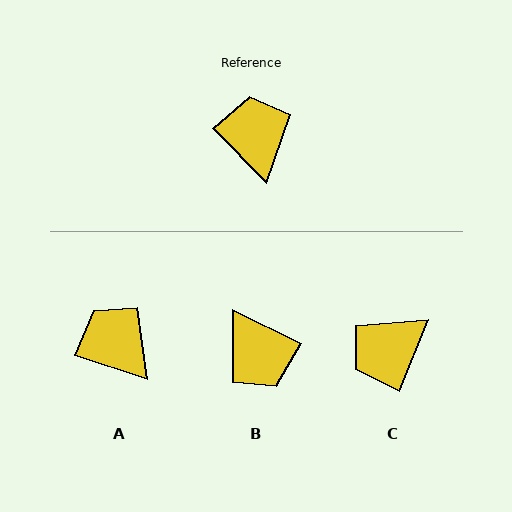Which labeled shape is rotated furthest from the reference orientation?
B, about 161 degrees away.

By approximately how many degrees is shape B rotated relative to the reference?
Approximately 161 degrees clockwise.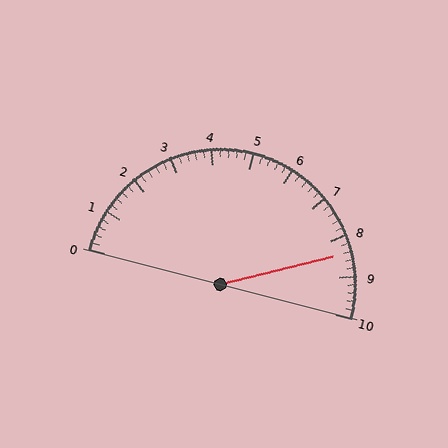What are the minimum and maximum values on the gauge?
The gauge ranges from 0 to 10.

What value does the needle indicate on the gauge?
The needle indicates approximately 8.4.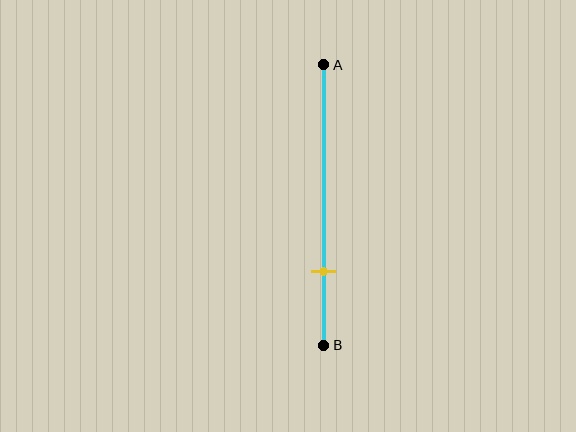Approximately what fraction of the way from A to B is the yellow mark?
The yellow mark is approximately 75% of the way from A to B.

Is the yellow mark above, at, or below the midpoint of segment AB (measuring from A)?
The yellow mark is below the midpoint of segment AB.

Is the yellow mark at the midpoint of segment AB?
No, the mark is at about 75% from A, not at the 50% midpoint.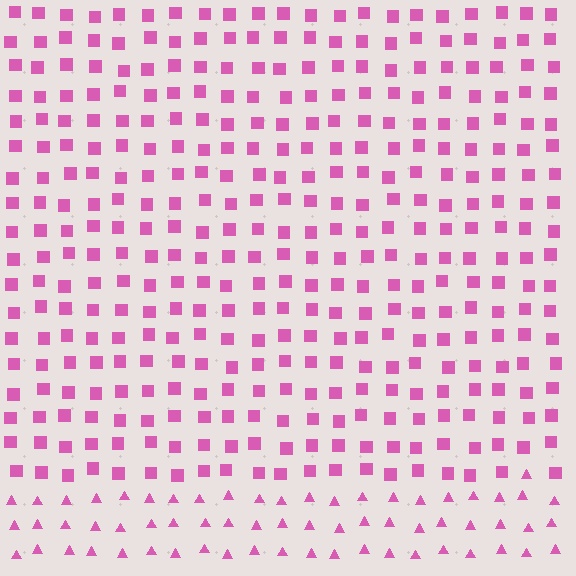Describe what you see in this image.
The image is filled with small pink elements arranged in a uniform grid. A rectangle-shaped region contains squares, while the surrounding area contains triangles. The boundary is defined purely by the change in element shape.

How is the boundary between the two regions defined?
The boundary is defined by a change in element shape: squares inside vs. triangles outside. All elements share the same color and spacing.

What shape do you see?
I see a rectangle.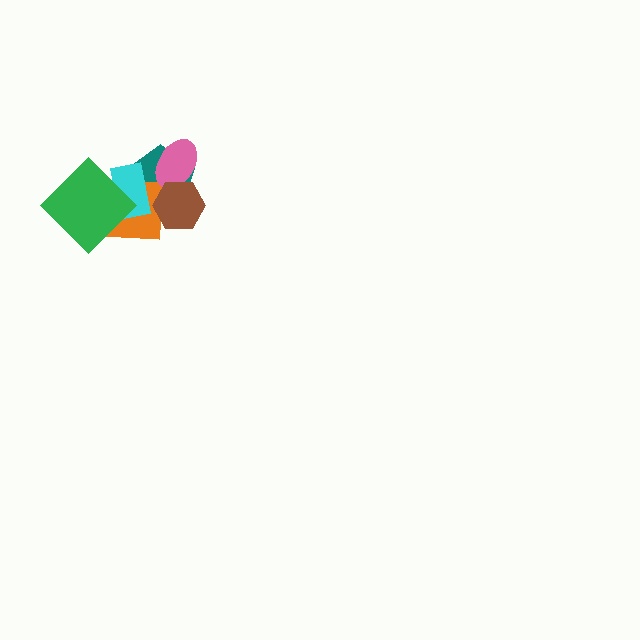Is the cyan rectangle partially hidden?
Yes, it is partially covered by another shape.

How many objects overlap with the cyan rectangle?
3 objects overlap with the cyan rectangle.